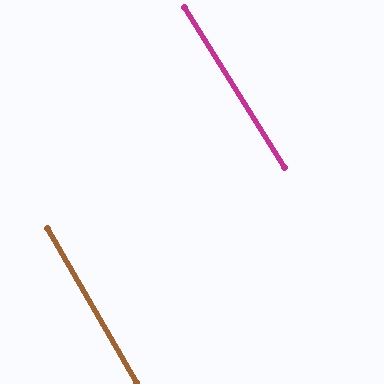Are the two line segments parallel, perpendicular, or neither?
Parallel — their directions differ by only 1.8°.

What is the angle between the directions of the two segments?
Approximately 2 degrees.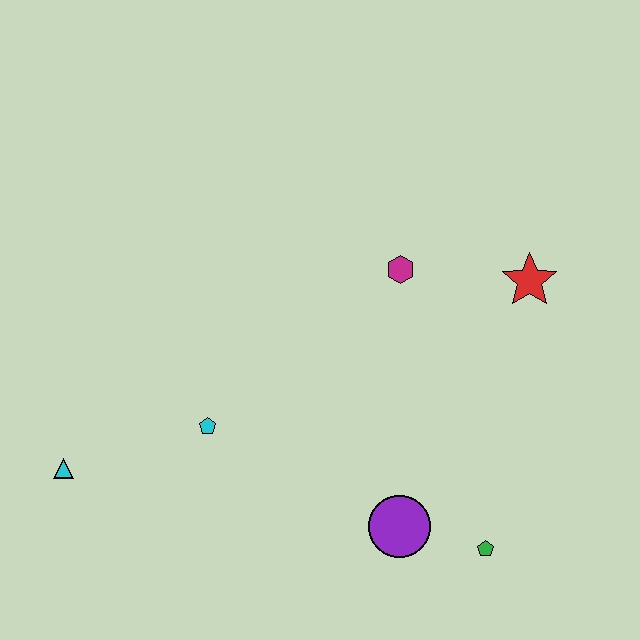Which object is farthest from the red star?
The cyan triangle is farthest from the red star.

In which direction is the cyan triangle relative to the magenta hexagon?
The cyan triangle is to the left of the magenta hexagon.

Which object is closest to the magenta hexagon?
The red star is closest to the magenta hexagon.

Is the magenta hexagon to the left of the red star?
Yes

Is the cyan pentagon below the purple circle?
No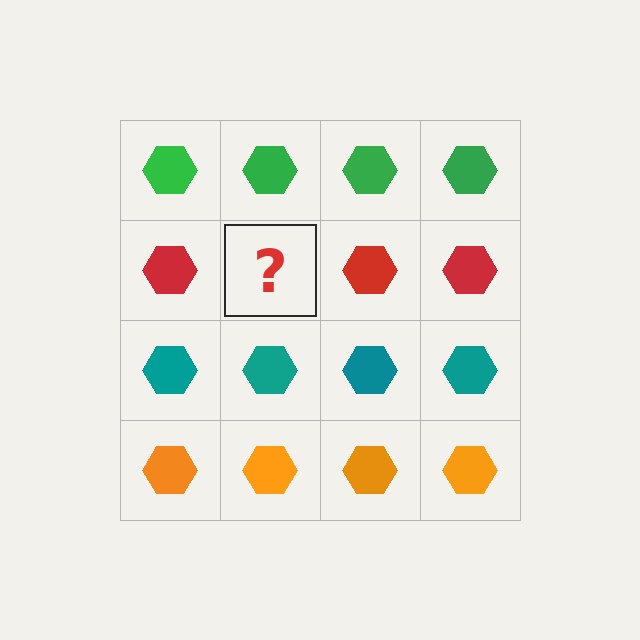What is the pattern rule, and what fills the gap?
The rule is that each row has a consistent color. The gap should be filled with a red hexagon.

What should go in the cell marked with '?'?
The missing cell should contain a red hexagon.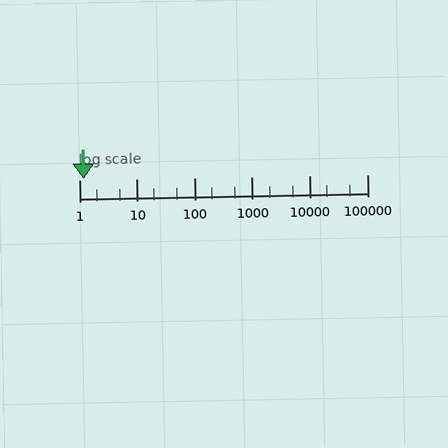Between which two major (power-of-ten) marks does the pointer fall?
The pointer is between 1 and 10.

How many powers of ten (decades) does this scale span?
The scale spans 5 decades, from 1 to 100000.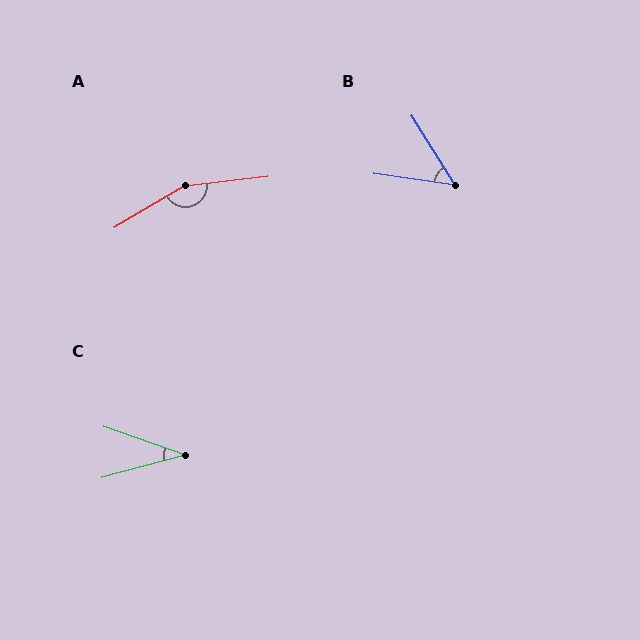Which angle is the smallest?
C, at approximately 34 degrees.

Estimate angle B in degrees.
Approximately 50 degrees.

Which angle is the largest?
A, at approximately 156 degrees.